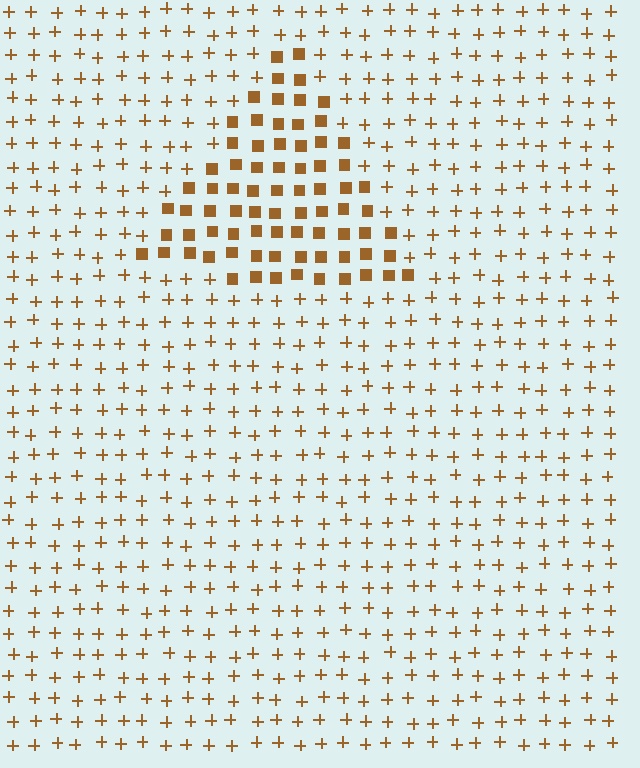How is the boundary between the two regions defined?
The boundary is defined by a change in element shape: squares inside vs. plus signs outside. All elements share the same color and spacing.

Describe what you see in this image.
The image is filled with small brown elements arranged in a uniform grid. A triangle-shaped region contains squares, while the surrounding area contains plus signs. The boundary is defined purely by the change in element shape.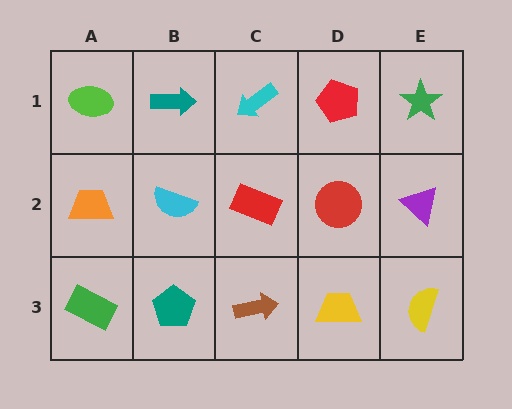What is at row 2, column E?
A purple triangle.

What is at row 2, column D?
A red circle.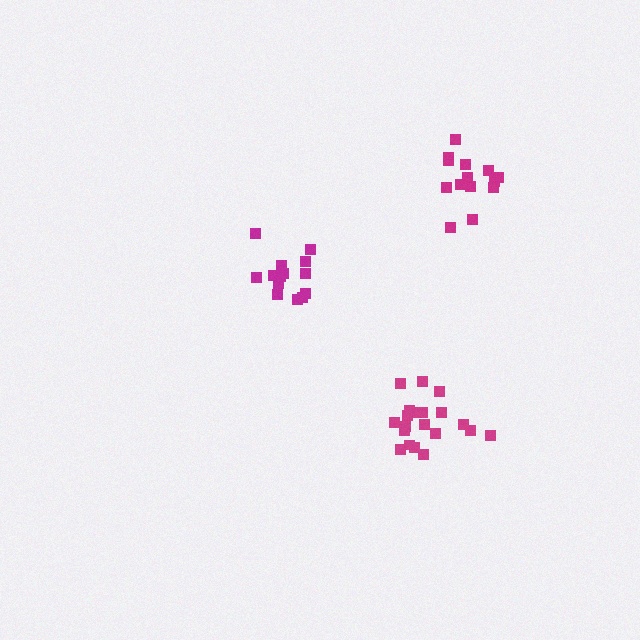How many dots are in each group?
Group 1: 14 dots, Group 2: 20 dots, Group 3: 14 dots (48 total).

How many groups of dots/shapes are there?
There are 3 groups.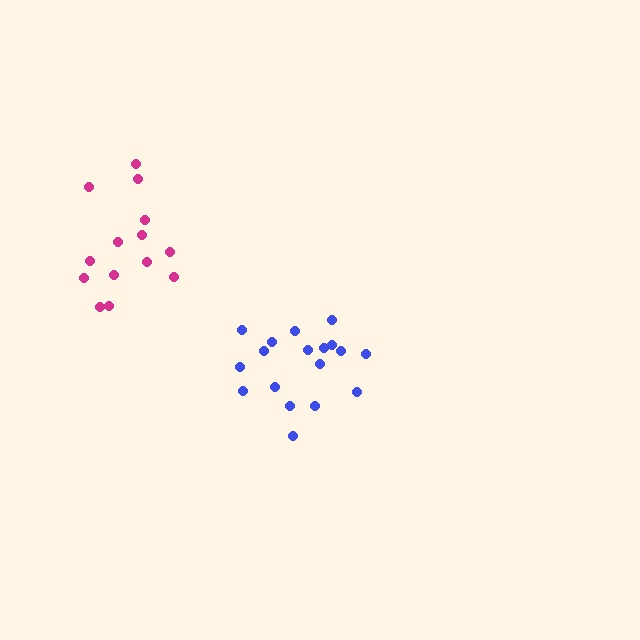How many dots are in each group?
Group 1: 18 dots, Group 2: 14 dots (32 total).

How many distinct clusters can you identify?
There are 2 distinct clusters.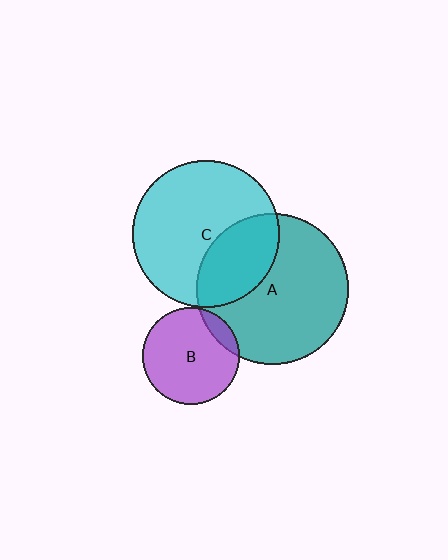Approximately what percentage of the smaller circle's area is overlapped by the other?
Approximately 30%.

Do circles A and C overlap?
Yes.